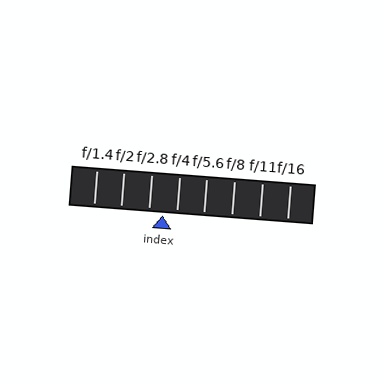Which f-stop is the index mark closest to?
The index mark is closest to f/4.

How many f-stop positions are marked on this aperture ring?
There are 8 f-stop positions marked.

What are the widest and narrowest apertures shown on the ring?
The widest aperture shown is f/1.4 and the narrowest is f/16.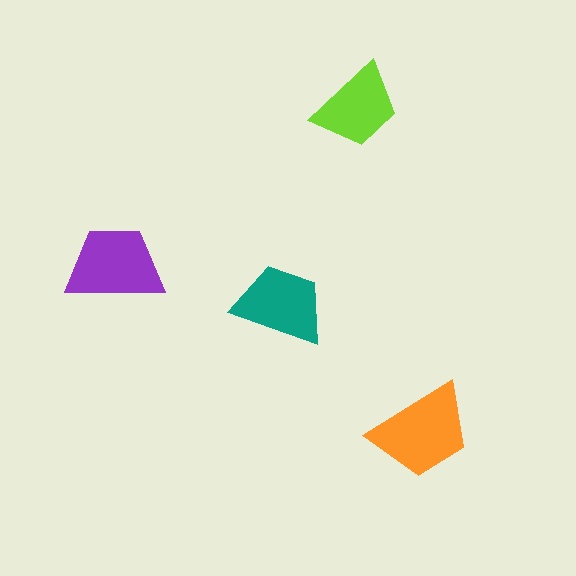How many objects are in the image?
There are 4 objects in the image.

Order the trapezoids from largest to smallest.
the orange one, the purple one, the teal one, the lime one.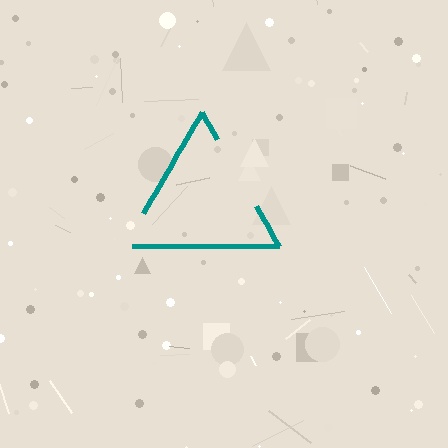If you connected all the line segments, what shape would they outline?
They would outline a triangle.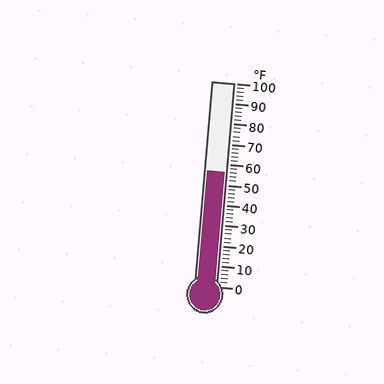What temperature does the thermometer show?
The thermometer shows approximately 56°F.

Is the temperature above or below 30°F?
The temperature is above 30°F.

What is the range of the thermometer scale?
The thermometer scale ranges from 0°F to 100°F.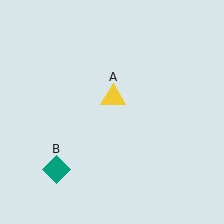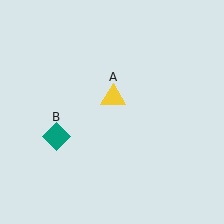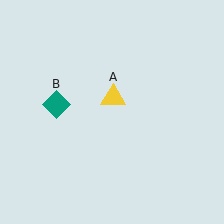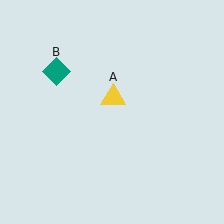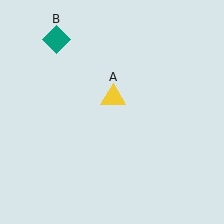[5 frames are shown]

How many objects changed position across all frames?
1 object changed position: teal diamond (object B).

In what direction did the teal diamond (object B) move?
The teal diamond (object B) moved up.